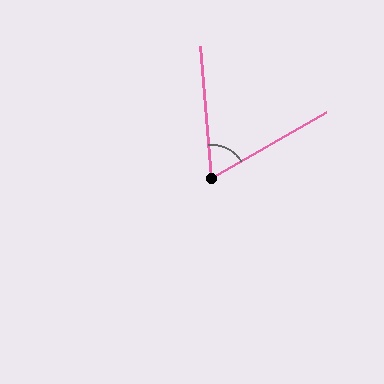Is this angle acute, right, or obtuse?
It is acute.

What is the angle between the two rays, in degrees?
Approximately 65 degrees.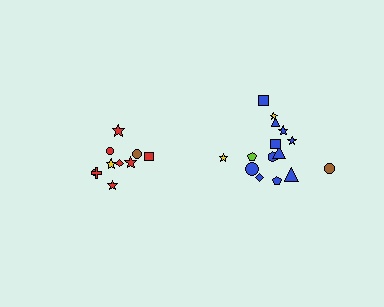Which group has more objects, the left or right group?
The right group.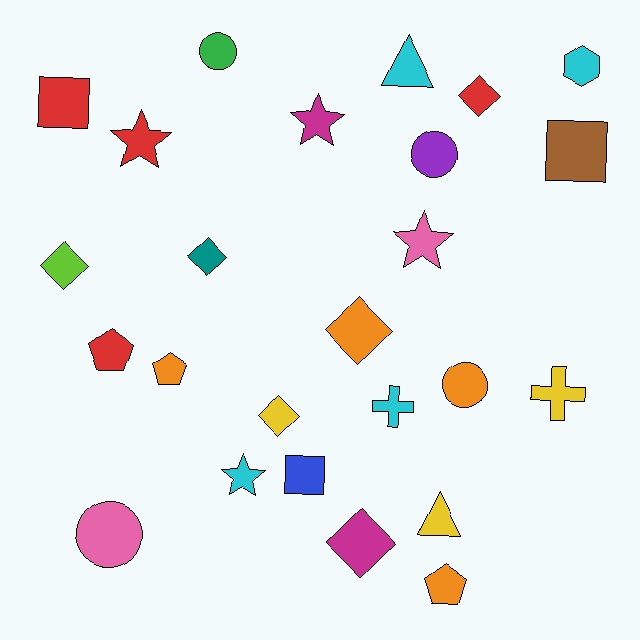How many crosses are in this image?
There are 2 crosses.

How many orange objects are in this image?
There are 4 orange objects.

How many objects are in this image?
There are 25 objects.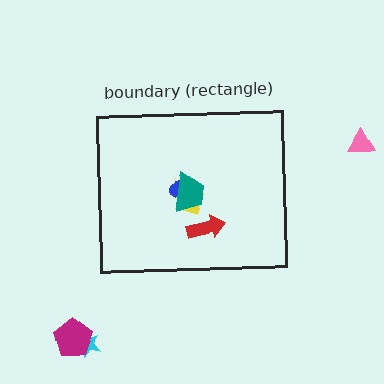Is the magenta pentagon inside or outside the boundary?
Outside.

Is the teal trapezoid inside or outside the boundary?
Inside.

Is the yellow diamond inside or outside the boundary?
Inside.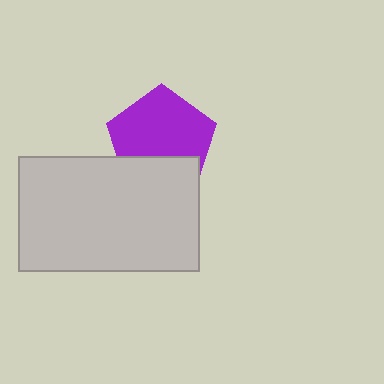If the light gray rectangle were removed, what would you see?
You would see the complete purple pentagon.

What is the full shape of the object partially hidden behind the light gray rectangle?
The partially hidden object is a purple pentagon.